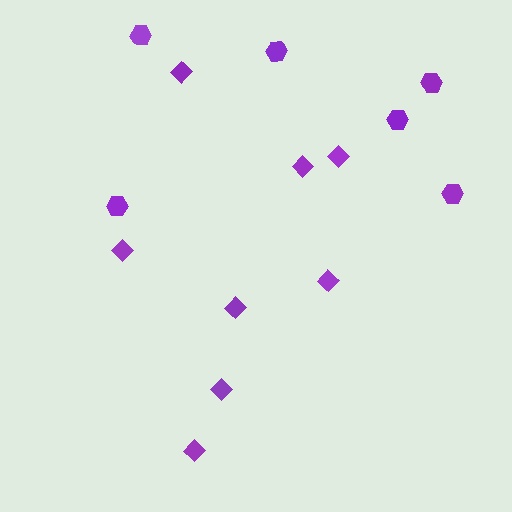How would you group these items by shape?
There are 2 groups: one group of hexagons (6) and one group of diamonds (8).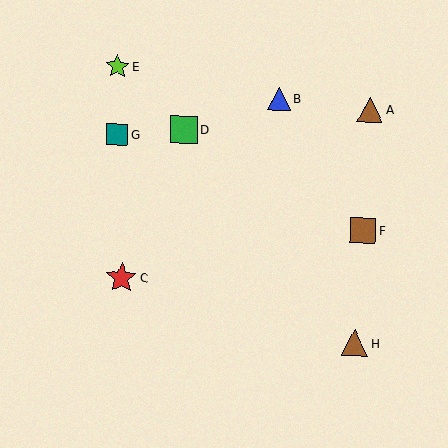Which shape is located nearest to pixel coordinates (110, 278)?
The red star (labeled C) at (122, 278) is nearest to that location.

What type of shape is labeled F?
Shape F is a brown square.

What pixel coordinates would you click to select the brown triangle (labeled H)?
Click at (355, 343) to select the brown triangle H.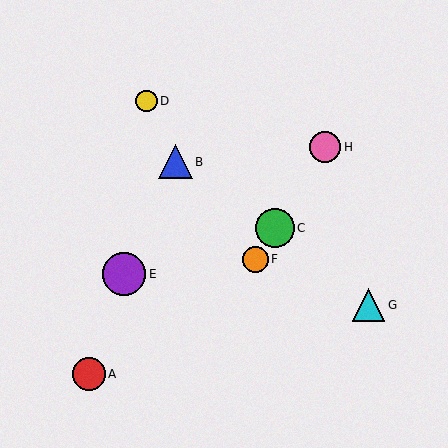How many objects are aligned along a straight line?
3 objects (C, F, H) are aligned along a straight line.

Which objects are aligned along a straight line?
Objects C, F, H are aligned along a straight line.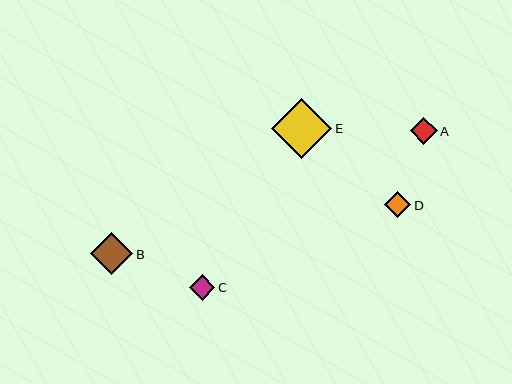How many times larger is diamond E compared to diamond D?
Diamond E is approximately 2.3 times the size of diamond D.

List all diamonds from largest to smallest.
From largest to smallest: E, B, A, D, C.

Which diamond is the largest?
Diamond E is the largest with a size of approximately 60 pixels.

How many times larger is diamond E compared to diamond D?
Diamond E is approximately 2.3 times the size of diamond D.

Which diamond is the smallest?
Diamond C is the smallest with a size of approximately 26 pixels.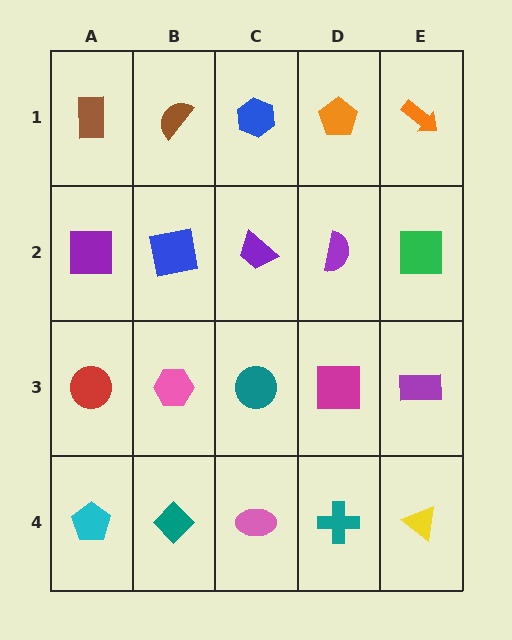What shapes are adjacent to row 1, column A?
A purple square (row 2, column A), a brown semicircle (row 1, column B).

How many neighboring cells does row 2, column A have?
3.